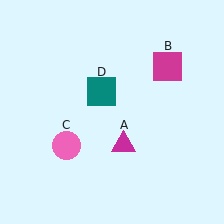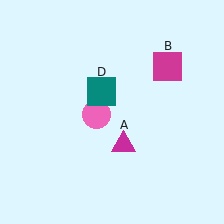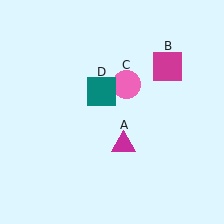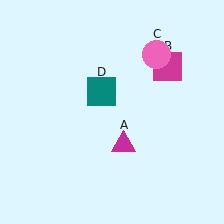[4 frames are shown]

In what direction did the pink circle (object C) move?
The pink circle (object C) moved up and to the right.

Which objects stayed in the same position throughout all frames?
Magenta triangle (object A) and magenta square (object B) and teal square (object D) remained stationary.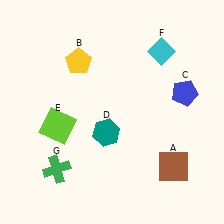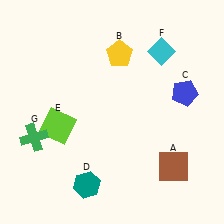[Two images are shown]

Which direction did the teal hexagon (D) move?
The teal hexagon (D) moved down.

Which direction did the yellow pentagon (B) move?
The yellow pentagon (B) moved right.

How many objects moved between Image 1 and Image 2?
3 objects moved between the two images.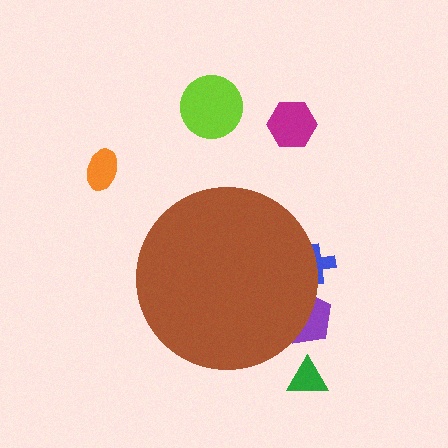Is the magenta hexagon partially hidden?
No, the magenta hexagon is fully visible.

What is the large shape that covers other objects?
A brown circle.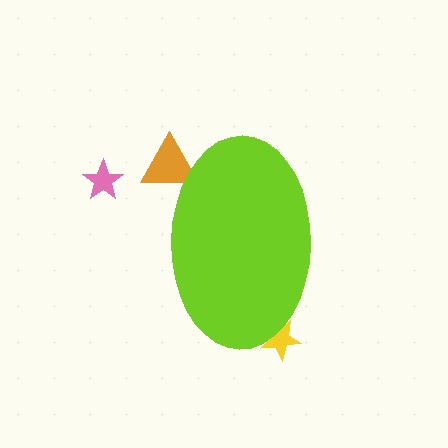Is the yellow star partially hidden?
Yes, the yellow star is partially hidden behind the lime ellipse.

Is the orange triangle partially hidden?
Yes, the orange triangle is partially hidden behind the lime ellipse.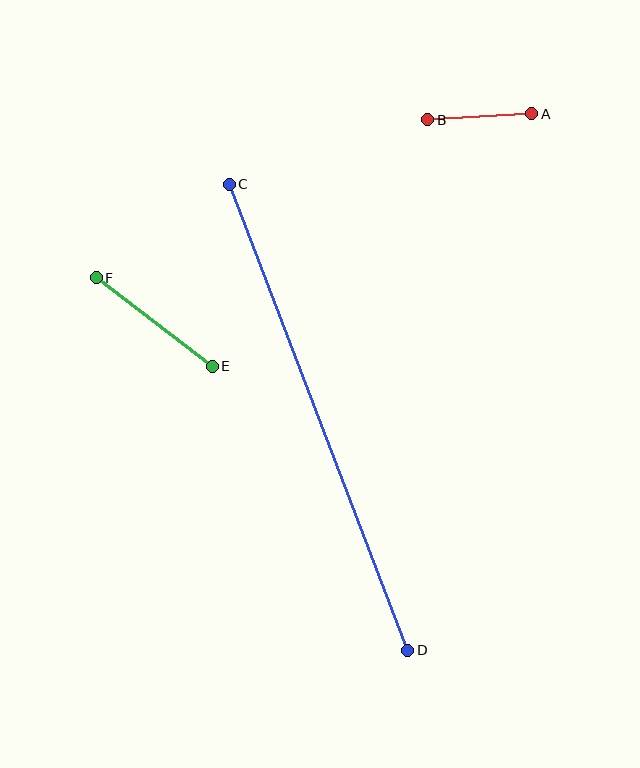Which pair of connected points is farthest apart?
Points C and D are farthest apart.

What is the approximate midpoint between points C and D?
The midpoint is at approximately (319, 417) pixels.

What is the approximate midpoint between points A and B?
The midpoint is at approximately (480, 117) pixels.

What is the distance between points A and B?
The distance is approximately 104 pixels.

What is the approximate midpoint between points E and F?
The midpoint is at approximately (154, 322) pixels.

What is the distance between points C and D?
The distance is approximately 499 pixels.